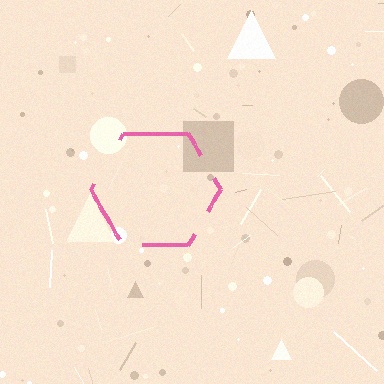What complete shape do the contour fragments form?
The contour fragments form a hexagon.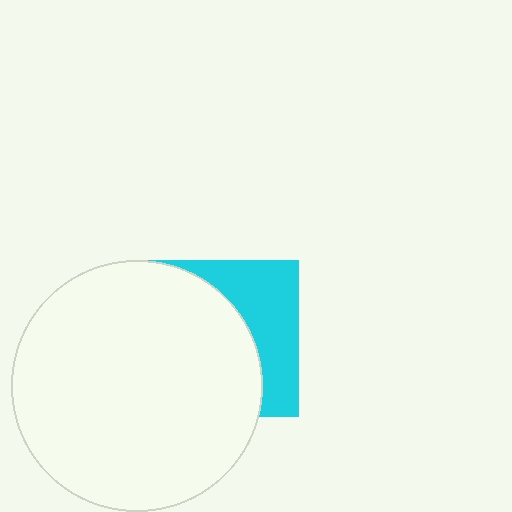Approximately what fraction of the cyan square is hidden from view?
Roughly 63% of the cyan square is hidden behind the white circle.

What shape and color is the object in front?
The object in front is a white circle.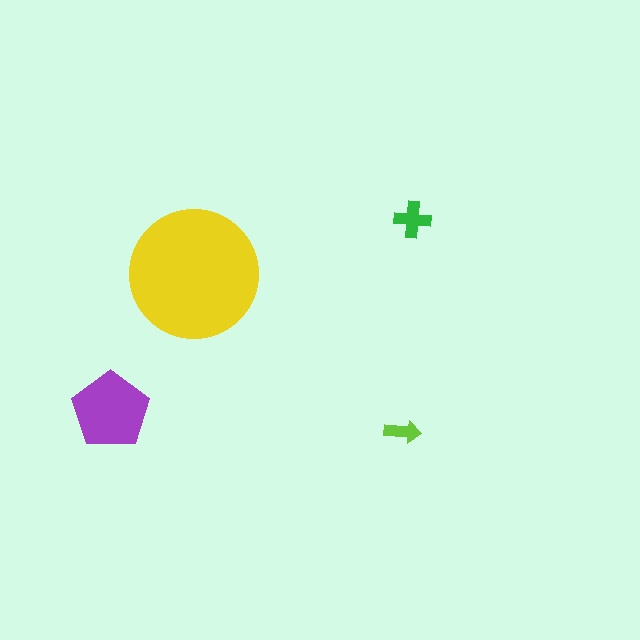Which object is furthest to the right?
The green cross is rightmost.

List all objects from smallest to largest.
The lime arrow, the green cross, the purple pentagon, the yellow circle.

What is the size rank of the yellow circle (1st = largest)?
1st.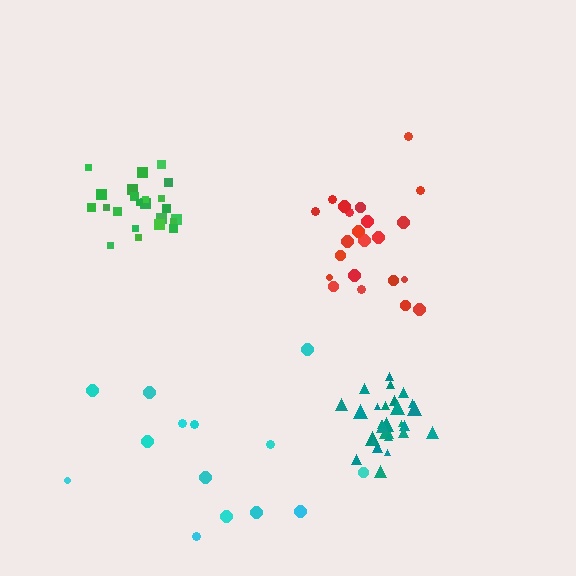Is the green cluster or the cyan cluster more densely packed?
Green.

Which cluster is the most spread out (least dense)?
Cyan.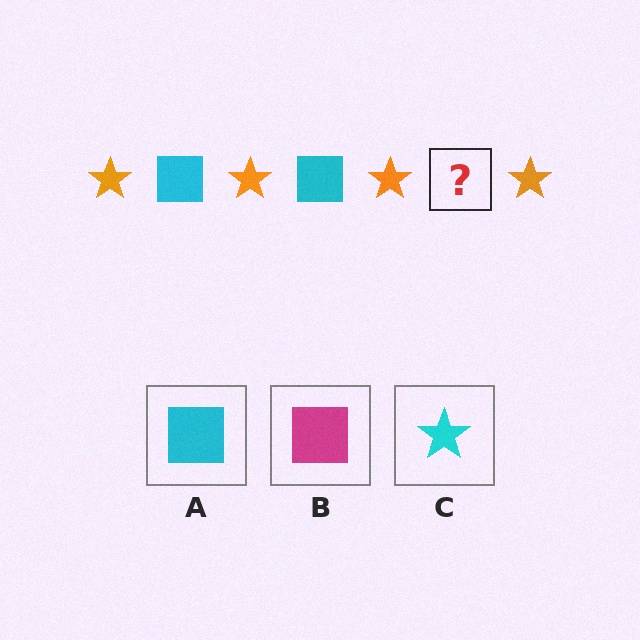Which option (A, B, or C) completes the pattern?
A.